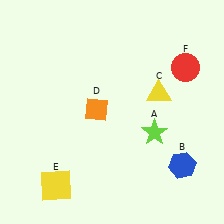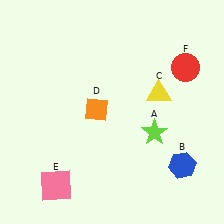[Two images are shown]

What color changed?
The square (E) changed from yellow in Image 1 to pink in Image 2.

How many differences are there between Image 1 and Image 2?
There is 1 difference between the two images.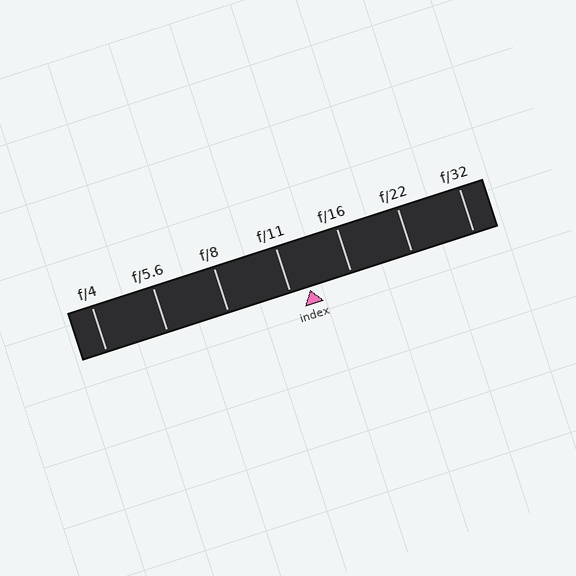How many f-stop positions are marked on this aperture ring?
There are 7 f-stop positions marked.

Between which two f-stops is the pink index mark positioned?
The index mark is between f/11 and f/16.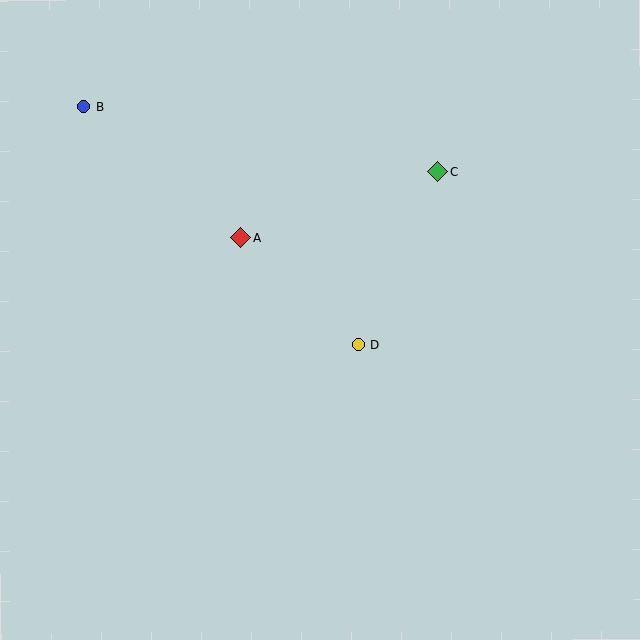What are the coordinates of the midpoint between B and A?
The midpoint between B and A is at (162, 172).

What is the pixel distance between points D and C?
The distance between D and C is 190 pixels.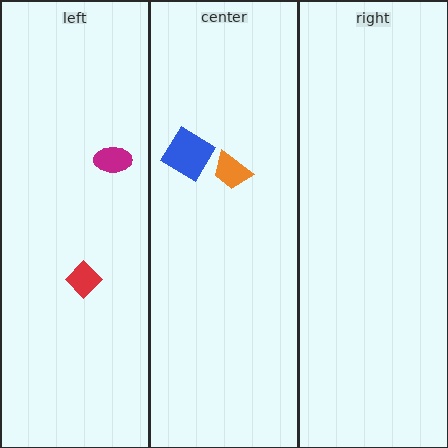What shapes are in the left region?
The magenta ellipse, the red diamond.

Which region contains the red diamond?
The left region.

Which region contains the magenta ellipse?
The left region.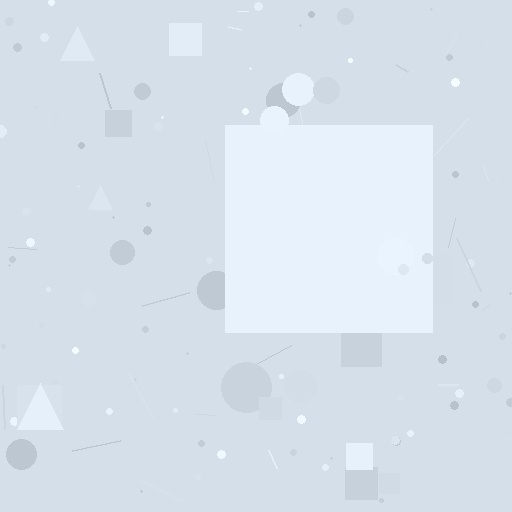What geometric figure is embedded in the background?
A square is embedded in the background.